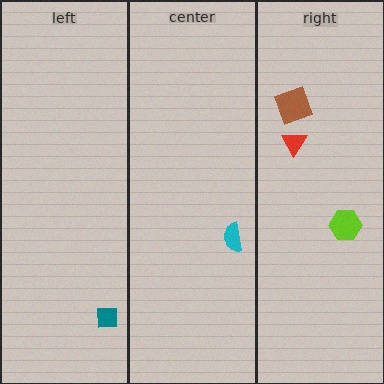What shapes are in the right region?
The brown square, the red triangle, the lime hexagon.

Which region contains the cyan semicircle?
The center region.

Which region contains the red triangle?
The right region.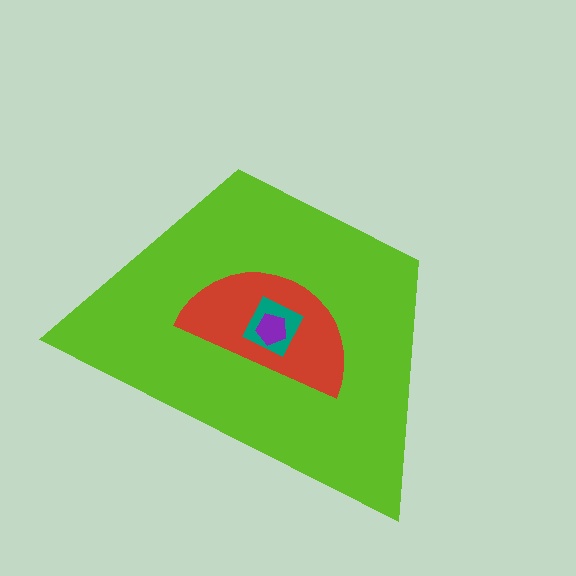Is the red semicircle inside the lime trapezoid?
Yes.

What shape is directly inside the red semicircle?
The teal diamond.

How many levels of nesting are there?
4.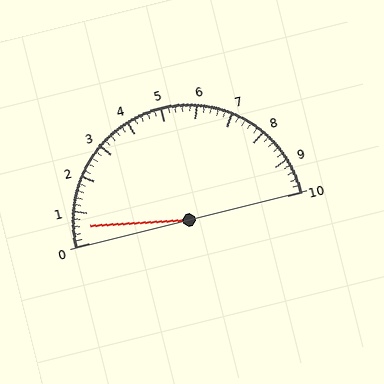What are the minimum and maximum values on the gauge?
The gauge ranges from 0 to 10.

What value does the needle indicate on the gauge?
The needle indicates approximately 0.6.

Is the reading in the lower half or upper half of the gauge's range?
The reading is in the lower half of the range (0 to 10).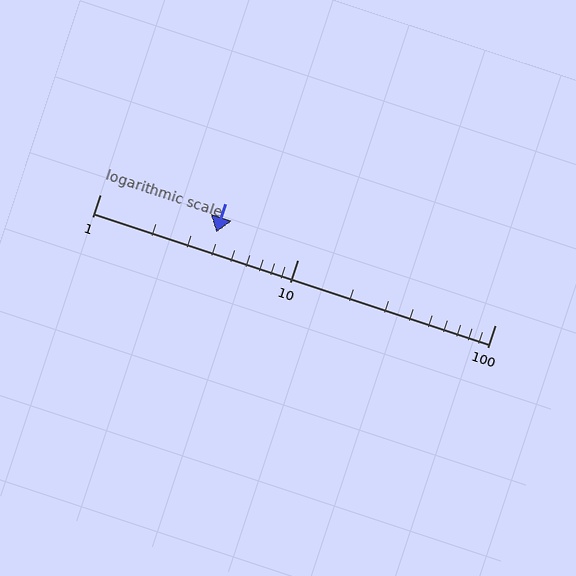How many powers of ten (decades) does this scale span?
The scale spans 2 decades, from 1 to 100.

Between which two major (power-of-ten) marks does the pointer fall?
The pointer is between 1 and 10.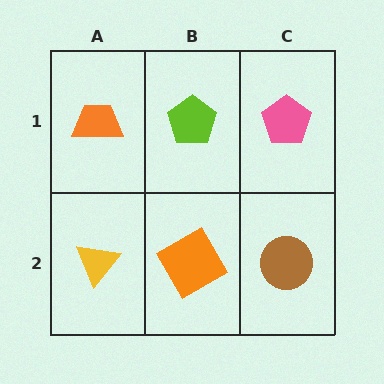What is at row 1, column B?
A lime pentagon.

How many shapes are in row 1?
3 shapes.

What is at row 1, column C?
A pink pentagon.